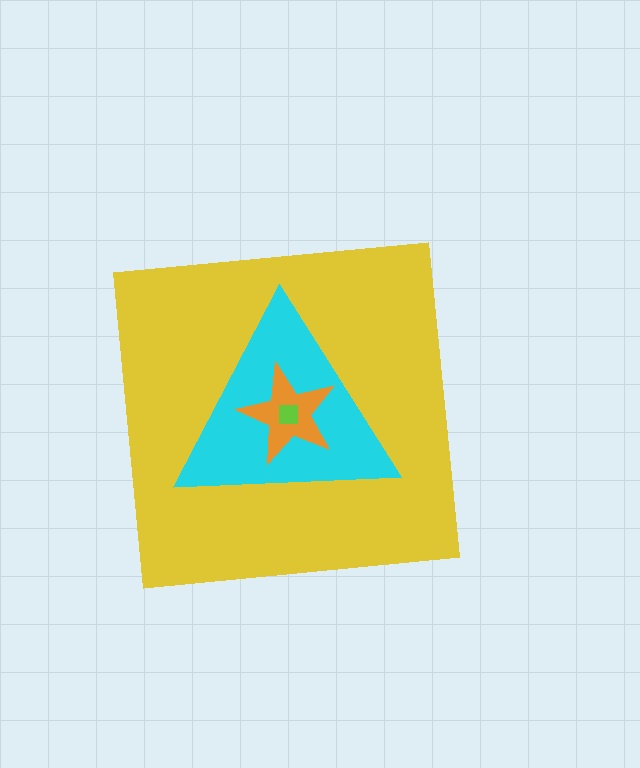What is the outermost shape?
The yellow square.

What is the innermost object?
The lime square.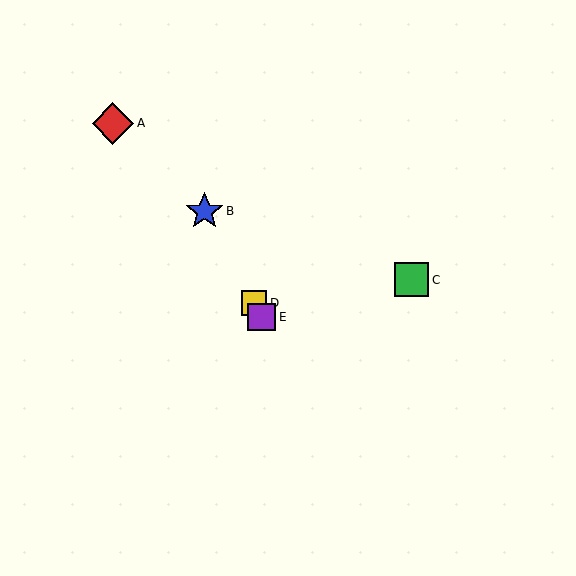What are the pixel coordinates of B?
Object B is at (205, 211).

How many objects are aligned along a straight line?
3 objects (B, D, E) are aligned along a straight line.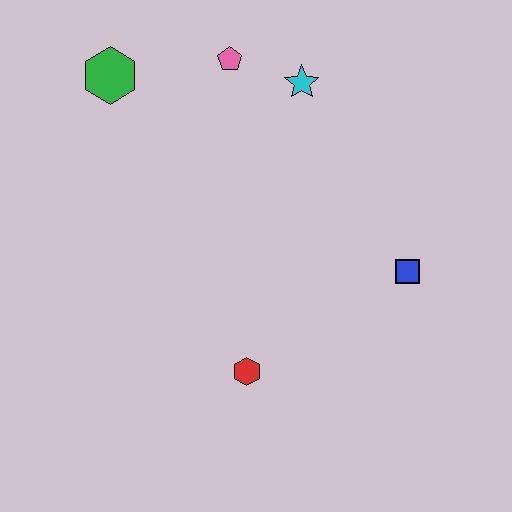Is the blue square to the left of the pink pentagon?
No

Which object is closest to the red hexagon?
The blue square is closest to the red hexagon.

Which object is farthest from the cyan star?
The red hexagon is farthest from the cyan star.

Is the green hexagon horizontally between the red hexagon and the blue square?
No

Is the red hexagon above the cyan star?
No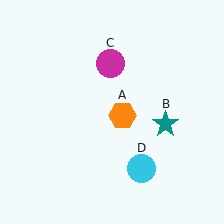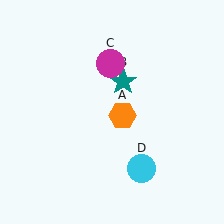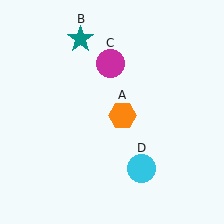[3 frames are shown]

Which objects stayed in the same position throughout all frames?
Orange hexagon (object A) and magenta circle (object C) and cyan circle (object D) remained stationary.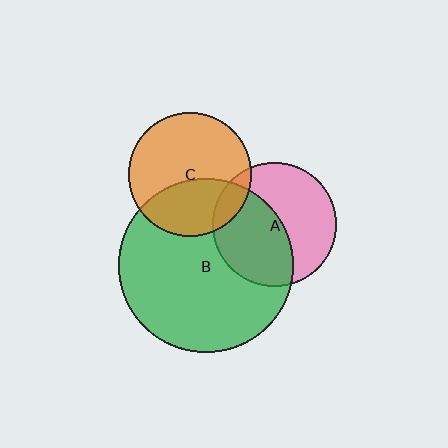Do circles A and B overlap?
Yes.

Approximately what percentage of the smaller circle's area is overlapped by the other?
Approximately 50%.